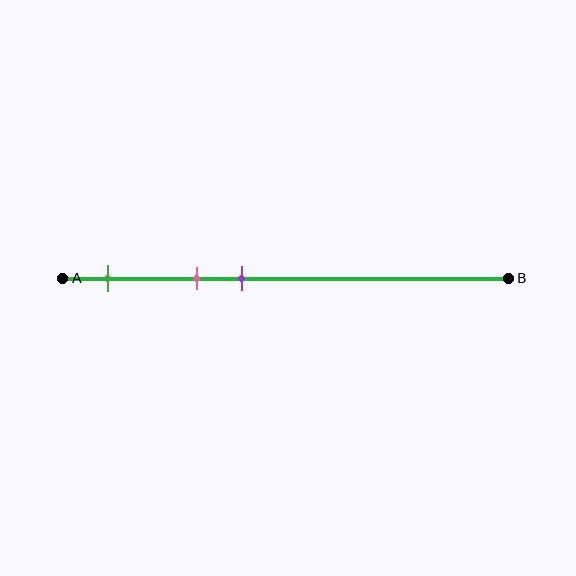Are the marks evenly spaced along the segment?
Yes, the marks are approximately evenly spaced.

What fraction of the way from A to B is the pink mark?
The pink mark is approximately 30% (0.3) of the way from A to B.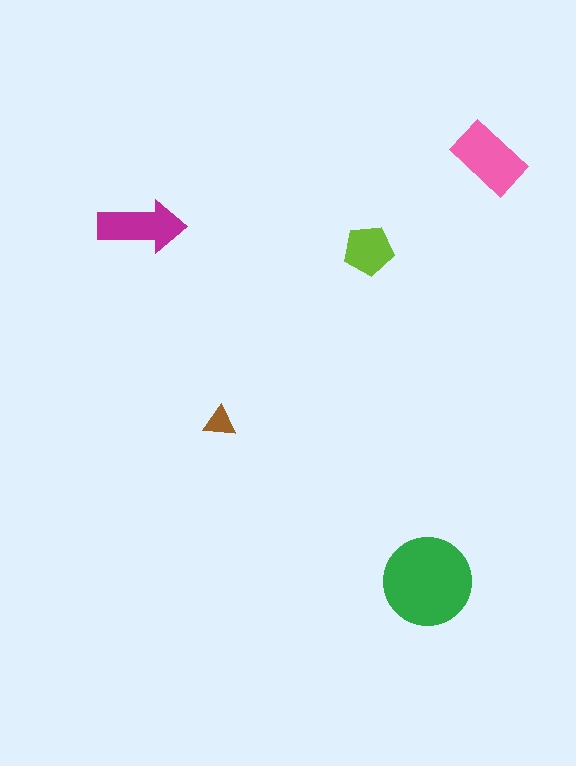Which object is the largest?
The green circle.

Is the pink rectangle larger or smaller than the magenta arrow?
Larger.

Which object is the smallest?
The brown triangle.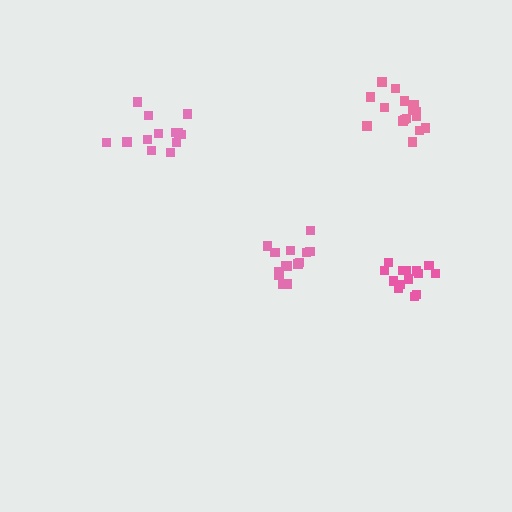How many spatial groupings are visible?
There are 4 spatial groupings.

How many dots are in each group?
Group 1: 14 dots, Group 2: 16 dots, Group 3: 14 dots, Group 4: 13 dots (57 total).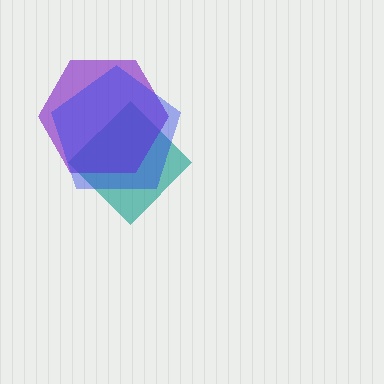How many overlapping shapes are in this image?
There are 3 overlapping shapes in the image.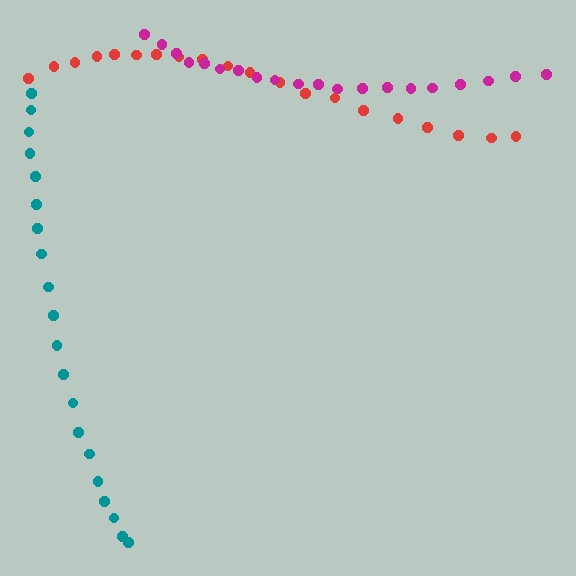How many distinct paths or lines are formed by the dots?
There are 3 distinct paths.